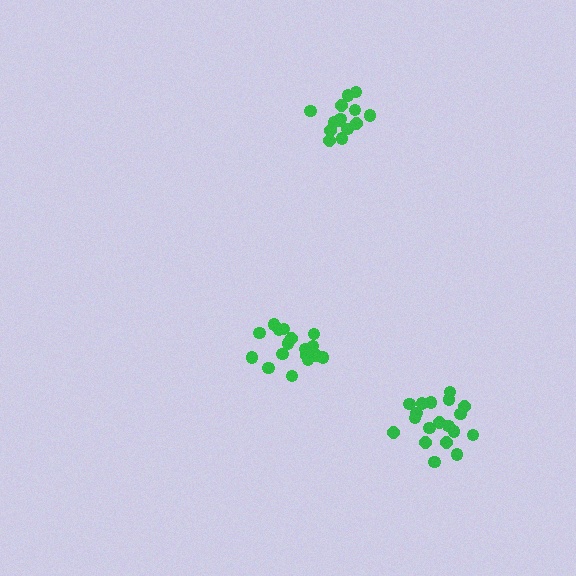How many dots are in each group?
Group 1: 14 dots, Group 2: 17 dots, Group 3: 19 dots (50 total).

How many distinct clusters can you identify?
There are 3 distinct clusters.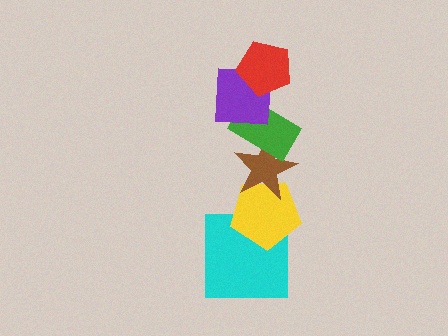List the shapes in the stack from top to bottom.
From top to bottom: the red pentagon, the purple square, the green rectangle, the brown star, the yellow pentagon, the cyan square.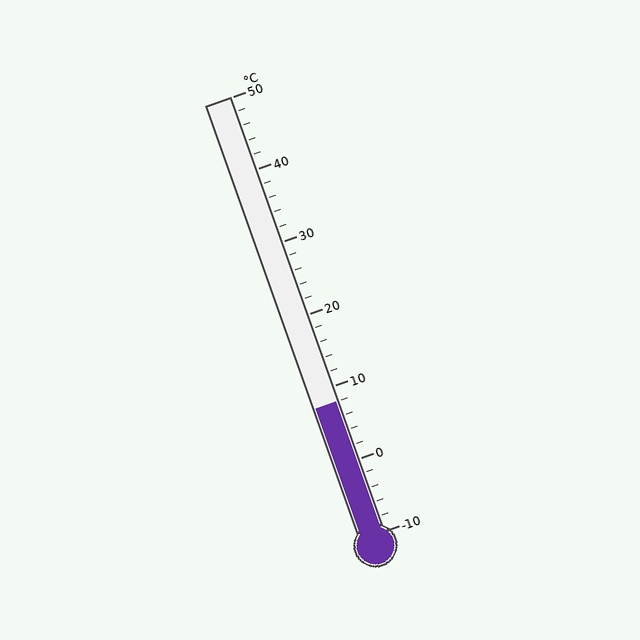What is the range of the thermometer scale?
The thermometer scale ranges from -10°C to 50°C.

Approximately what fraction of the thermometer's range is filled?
The thermometer is filled to approximately 30% of its range.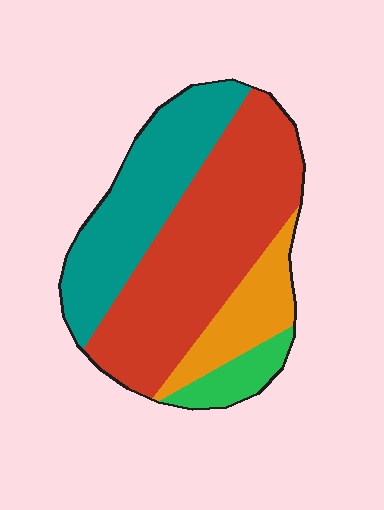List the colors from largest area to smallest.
From largest to smallest: red, teal, orange, green.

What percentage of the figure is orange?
Orange takes up less than a quarter of the figure.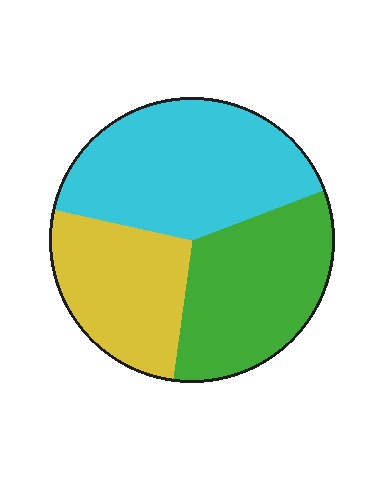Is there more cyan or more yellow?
Cyan.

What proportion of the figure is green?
Green covers around 35% of the figure.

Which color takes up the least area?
Yellow, at roughly 25%.